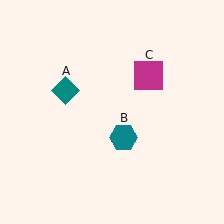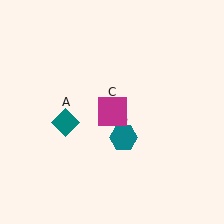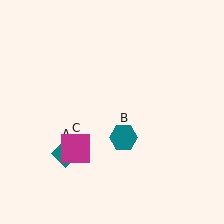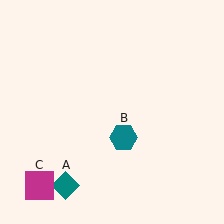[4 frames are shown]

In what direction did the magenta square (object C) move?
The magenta square (object C) moved down and to the left.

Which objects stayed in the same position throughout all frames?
Teal hexagon (object B) remained stationary.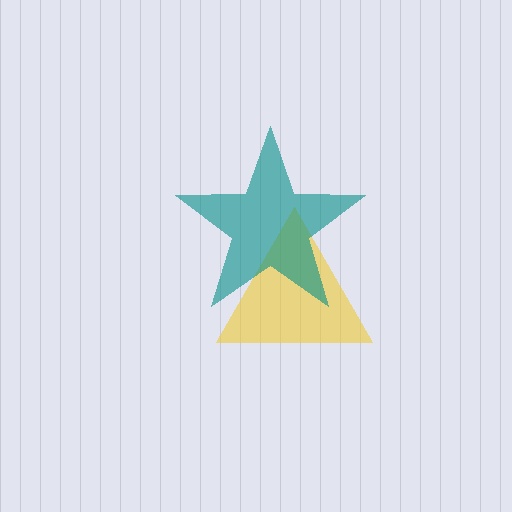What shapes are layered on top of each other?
The layered shapes are: a yellow triangle, a teal star.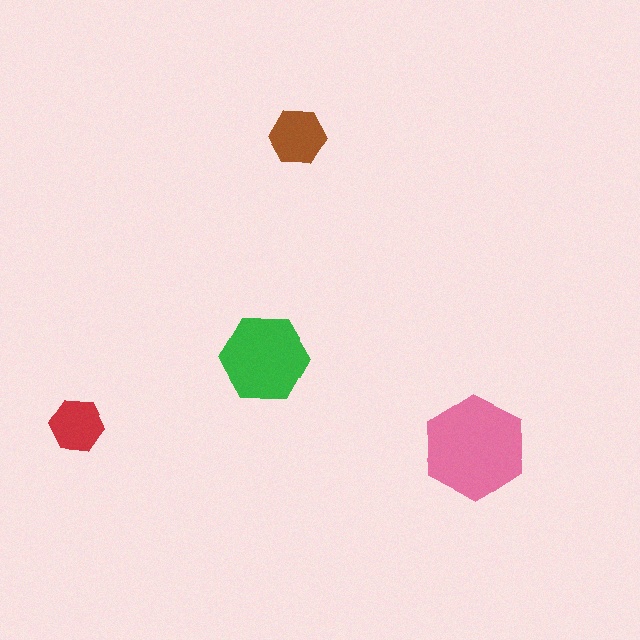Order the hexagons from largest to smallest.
the pink one, the green one, the brown one, the red one.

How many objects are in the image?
There are 4 objects in the image.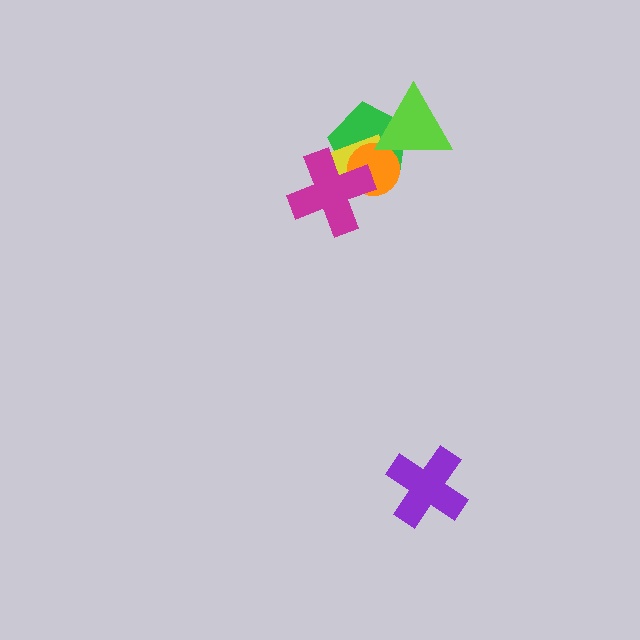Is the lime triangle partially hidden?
No, no other shape covers it.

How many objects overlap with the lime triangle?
3 objects overlap with the lime triangle.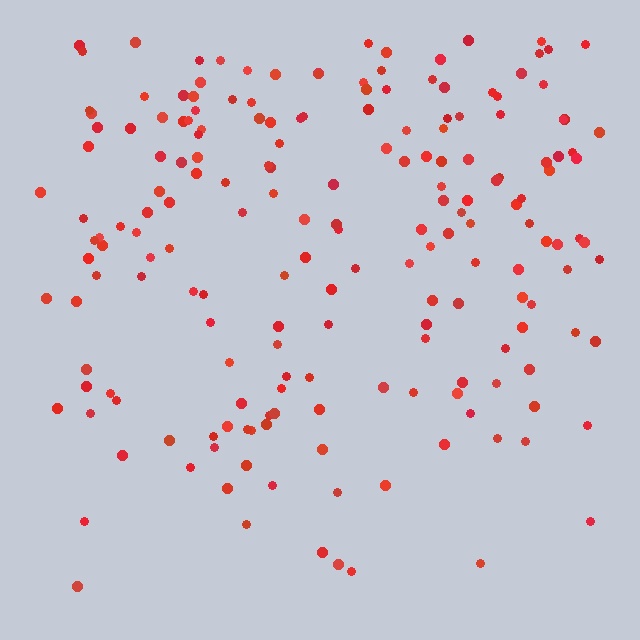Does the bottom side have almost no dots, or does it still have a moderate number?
Still a moderate number, just noticeably fewer than the top.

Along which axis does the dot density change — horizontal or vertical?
Vertical.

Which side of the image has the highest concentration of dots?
The top.